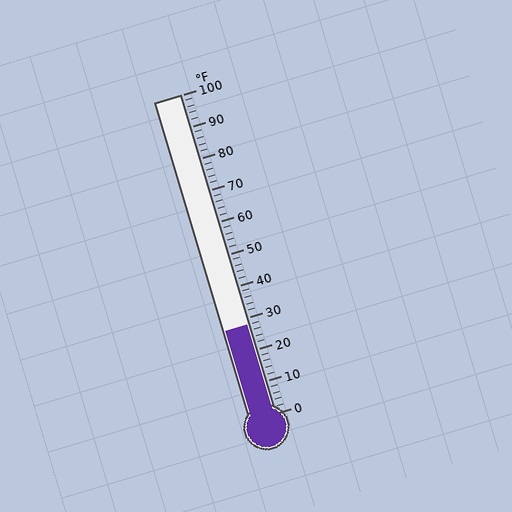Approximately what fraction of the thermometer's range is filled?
The thermometer is filled to approximately 30% of its range.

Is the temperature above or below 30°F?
The temperature is below 30°F.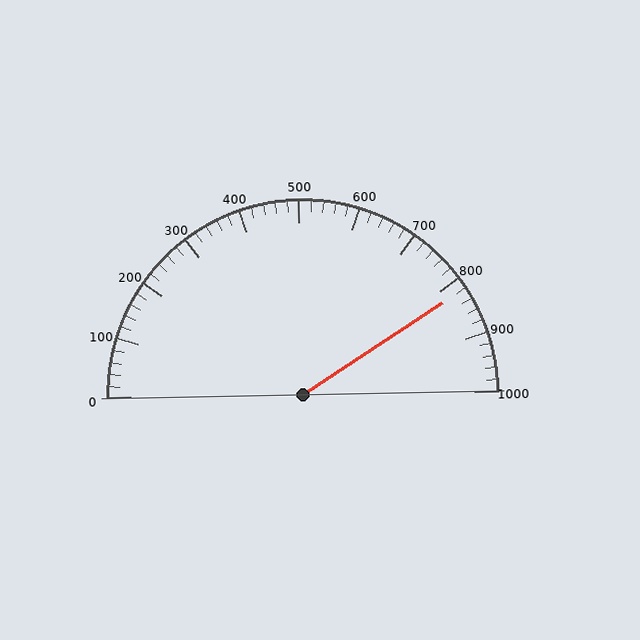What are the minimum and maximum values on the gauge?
The gauge ranges from 0 to 1000.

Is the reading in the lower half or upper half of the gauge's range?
The reading is in the upper half of the range (0 to 1000).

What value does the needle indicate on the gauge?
The needle indicates approximately 820.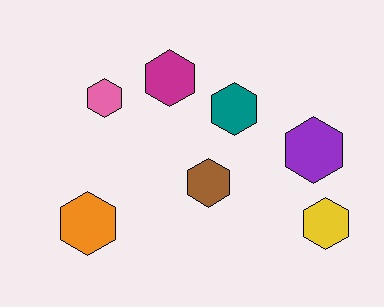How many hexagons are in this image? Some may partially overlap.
There are 7 hexagons.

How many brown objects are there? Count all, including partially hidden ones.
There is 1 brown object.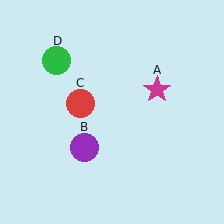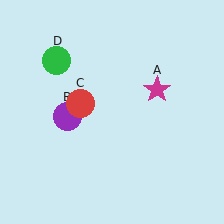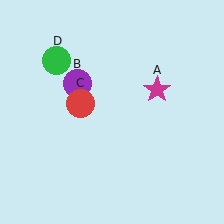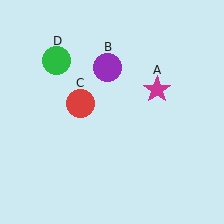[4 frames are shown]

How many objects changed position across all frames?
1 object changed position: purple circle (object B).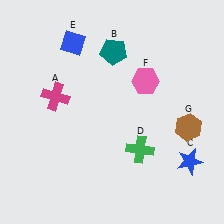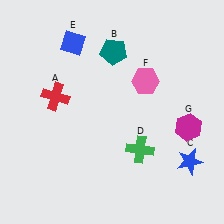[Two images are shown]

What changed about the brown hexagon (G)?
In Image 1, G is brown. In Image 2, it changed to magenta.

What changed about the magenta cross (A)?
In Image 1, A is magenta. In Image 2, it changed to red.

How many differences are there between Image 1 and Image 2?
There are 2 differences between the two images.